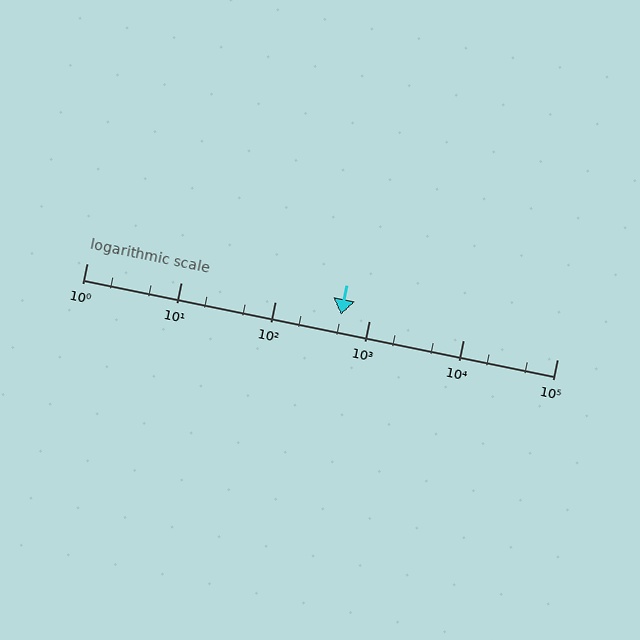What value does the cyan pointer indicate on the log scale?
The pointer indicates approximately 510.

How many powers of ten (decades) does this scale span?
The scale spans 5 decades, from 1 to 100000.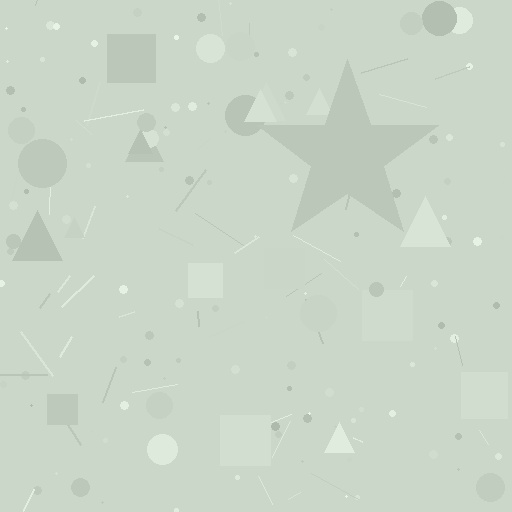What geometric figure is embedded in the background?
A star is embedded in the background.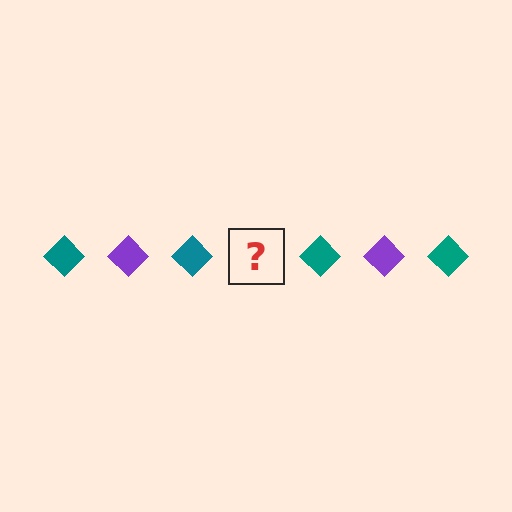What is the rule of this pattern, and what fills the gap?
The rule is that the pattern cycles through teal, purple diamonds. The gap should be filled with a purple diamond.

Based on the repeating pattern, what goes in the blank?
The blank should be a purple diamond.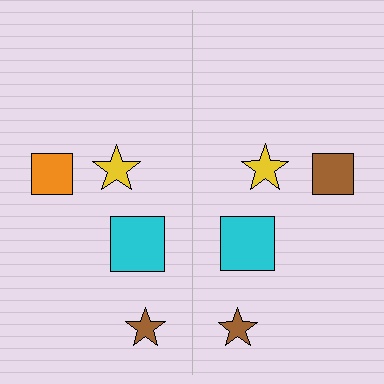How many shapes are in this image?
There are 8 shapes in this image.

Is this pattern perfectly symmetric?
No, the pattern is not perfectly symmetric. The brown square on the right side breaks the symmetry — its mirror counterpart is orange.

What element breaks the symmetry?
The brown square on the right side breaks the symmetry — its mirror counterpart is orange.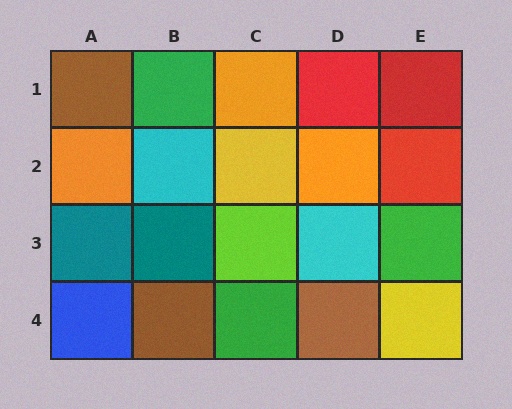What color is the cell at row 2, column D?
Orange.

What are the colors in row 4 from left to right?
Blue, brown, green, brown, yellow.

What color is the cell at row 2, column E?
Red.